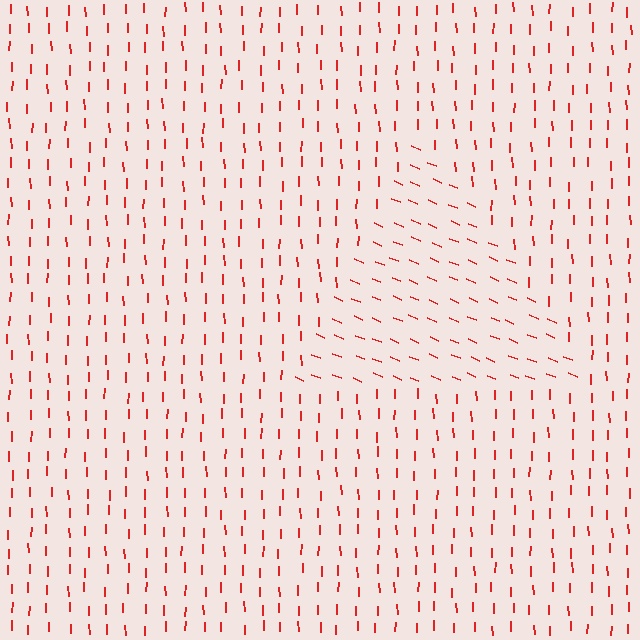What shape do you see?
I see a triangle.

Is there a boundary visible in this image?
Yes, there is a texture boundary formed by a change in line orientation.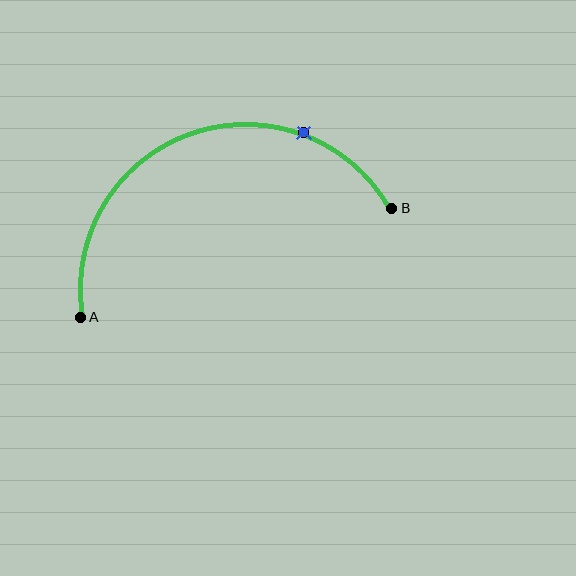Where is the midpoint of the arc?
The arc midpoint is the point on the curve farthest from the straight line joining A and B. It sits above that line.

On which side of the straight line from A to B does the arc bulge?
The arc bulges above the straight line connecting A and B.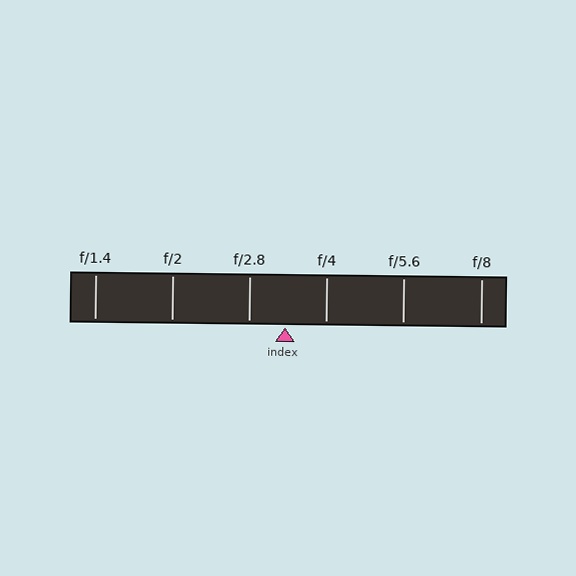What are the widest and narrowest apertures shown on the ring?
The widest aperture shown is f/1.4 and the narrowest is f/8.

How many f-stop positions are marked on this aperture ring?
There are 6 f-stop positions marked.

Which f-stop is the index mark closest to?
The index mark is closest to f/2.8.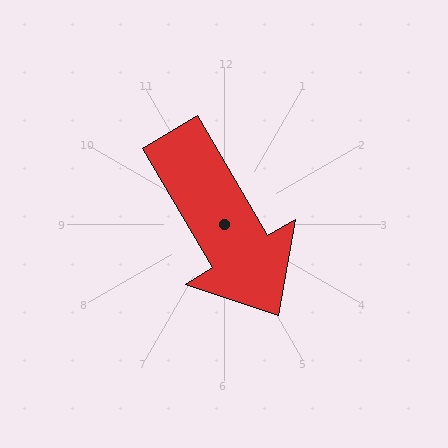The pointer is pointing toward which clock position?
Roughly 5 o'clock.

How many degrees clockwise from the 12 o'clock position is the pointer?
Approximately 149 degrees.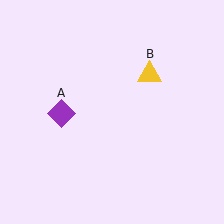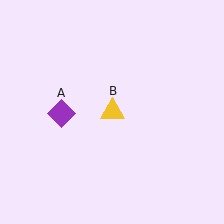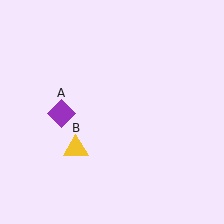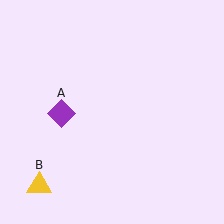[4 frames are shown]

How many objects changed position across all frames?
1 object changed position: yellow triangle (object B).